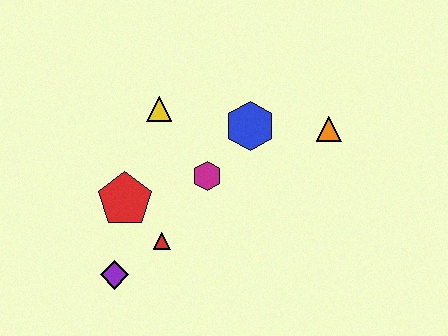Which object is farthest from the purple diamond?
The orange triangle is farthest from the purple diamond.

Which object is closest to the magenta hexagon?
The blue hexagon is closest to the magenta hexagon.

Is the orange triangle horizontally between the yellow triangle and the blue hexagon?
No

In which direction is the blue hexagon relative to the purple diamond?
The blue hexagon is above the purple diamond.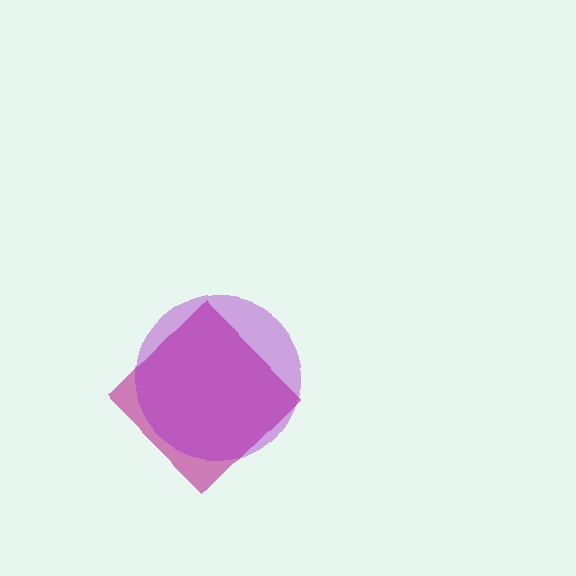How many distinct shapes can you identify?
There are 2 distinct shapes: a magenta diamond, a purple circle.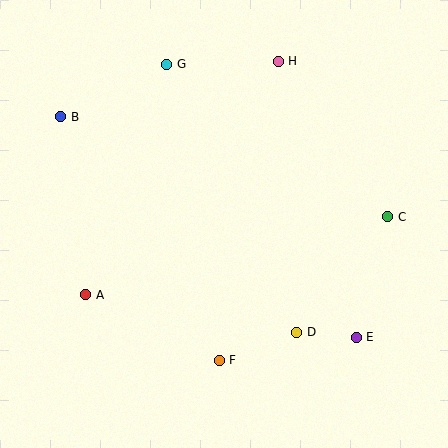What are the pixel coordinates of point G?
Point G is at (167, 64).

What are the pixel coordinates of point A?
Point A is at (86, 295).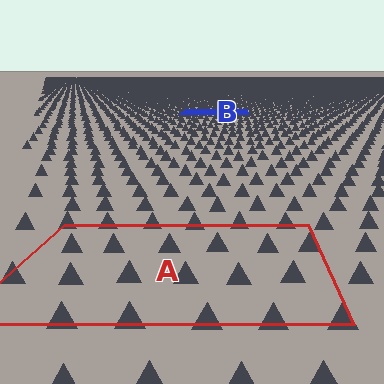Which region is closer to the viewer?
Region A is closer. The texture elements there are larger and more spread out.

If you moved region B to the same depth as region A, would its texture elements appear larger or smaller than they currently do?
They would appear larger. At a closer depth, the same texture elements are projected at a bigger on-screen size.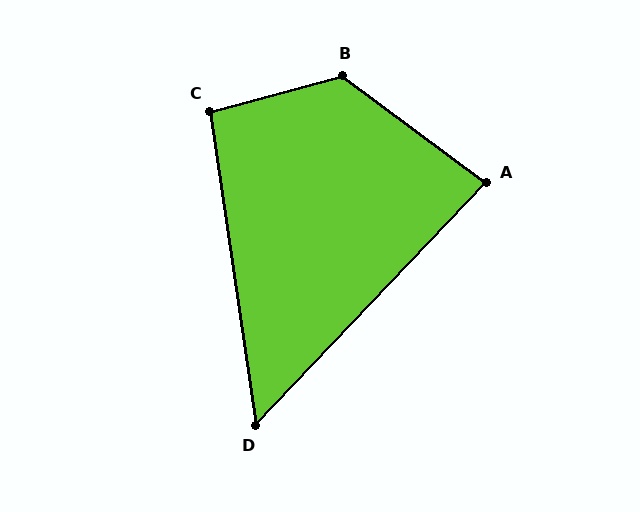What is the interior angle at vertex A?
Approximately 83 degrees (acute).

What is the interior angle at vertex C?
Approximately 97 degrees (obtuse).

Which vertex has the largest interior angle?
B, at approximately 128 degrees.